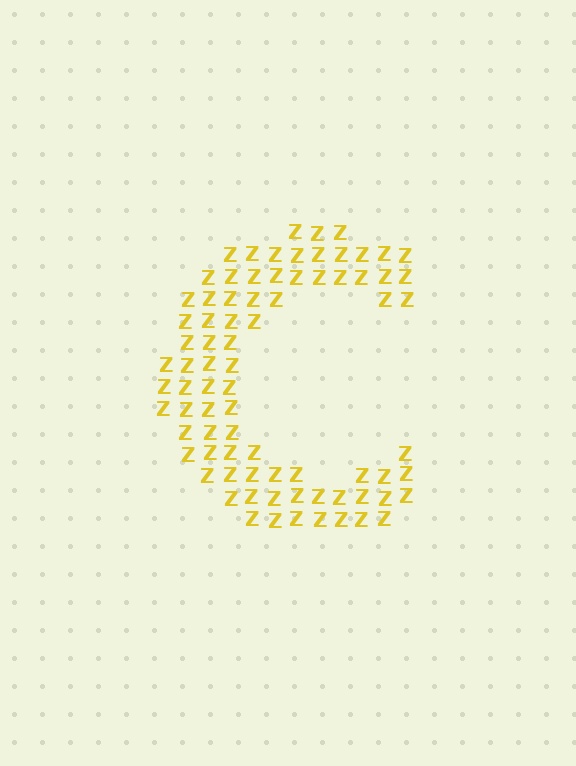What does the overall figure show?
The overall figure shows the letter C.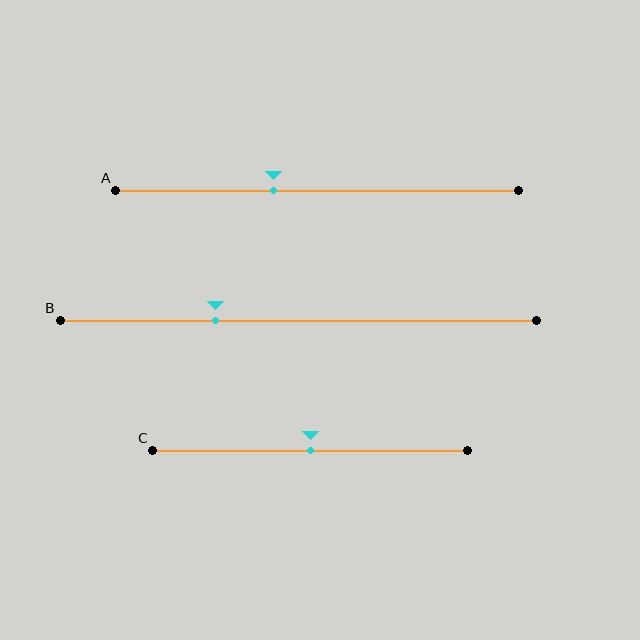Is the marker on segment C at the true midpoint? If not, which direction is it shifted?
Yes, the marker on segment C is at the true midpoint.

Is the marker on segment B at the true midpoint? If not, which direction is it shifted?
No, the marker on segment B is shifted to the left by about 17% of the segment length.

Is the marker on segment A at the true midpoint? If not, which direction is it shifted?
No, the marker on segment A is shifted to the left by about 11% of the segment length.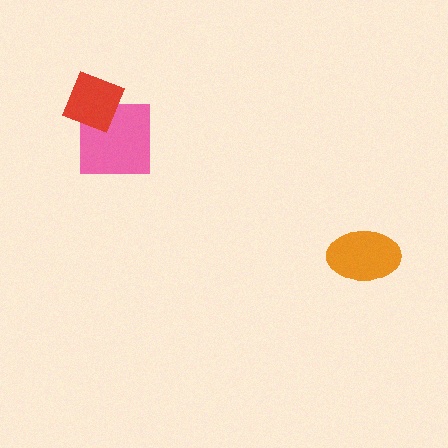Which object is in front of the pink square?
The red diamond is in front of the pink square.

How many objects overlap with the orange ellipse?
0 objects overlap with the orange ellipse.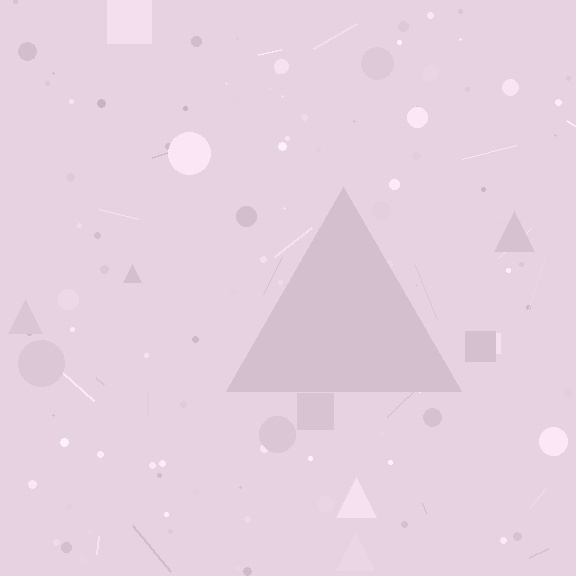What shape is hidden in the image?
A triangle is hidden in the image.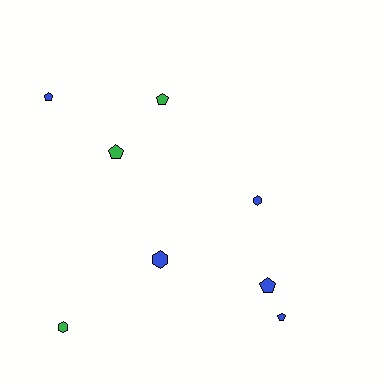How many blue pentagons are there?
There are 3 blue pentagons.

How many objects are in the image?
There are 8 objects.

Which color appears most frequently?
Blue, with 5 objects.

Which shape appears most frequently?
Pentagon, with 5 objects.